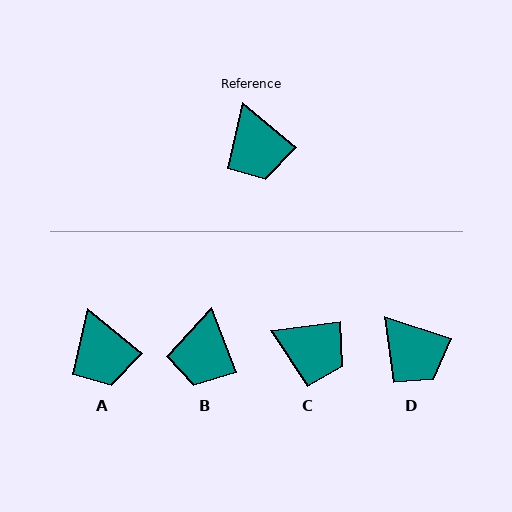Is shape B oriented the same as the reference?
No, it is off by about 30 degrees.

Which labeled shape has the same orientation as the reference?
A.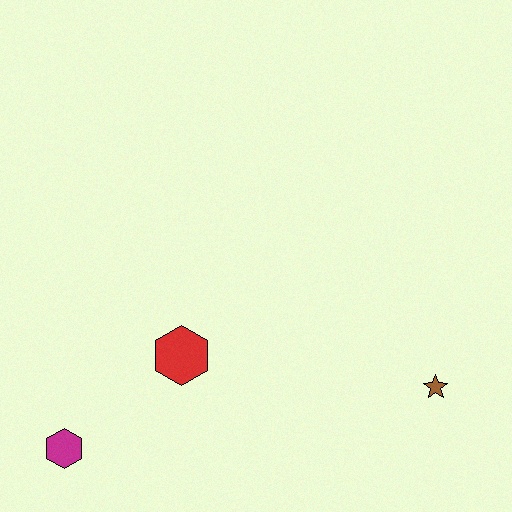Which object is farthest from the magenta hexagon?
The brown star is farthest from the magenta hexagon.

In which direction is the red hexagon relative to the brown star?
The red hexagon is to the left of the brown star.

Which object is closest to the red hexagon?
The magenta hexagon is closest to the red hexagon.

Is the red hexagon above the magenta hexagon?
Yes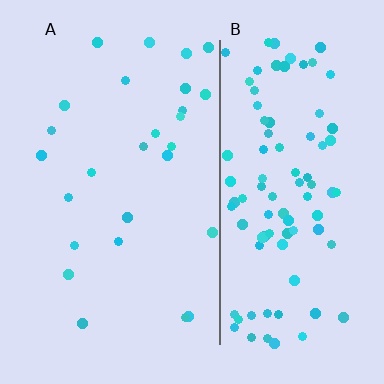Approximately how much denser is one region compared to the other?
Approximately 3.7× — region B over region A.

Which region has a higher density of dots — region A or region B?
B (the right).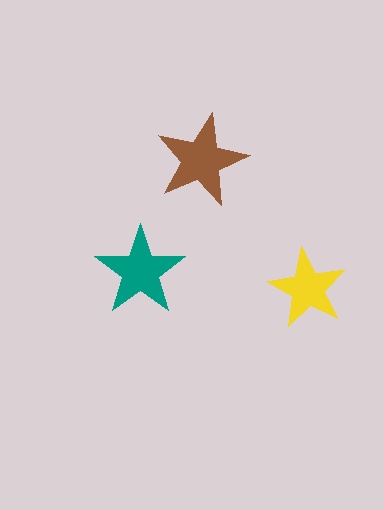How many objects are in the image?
There are 3 objects in the image.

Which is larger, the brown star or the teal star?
The brown one.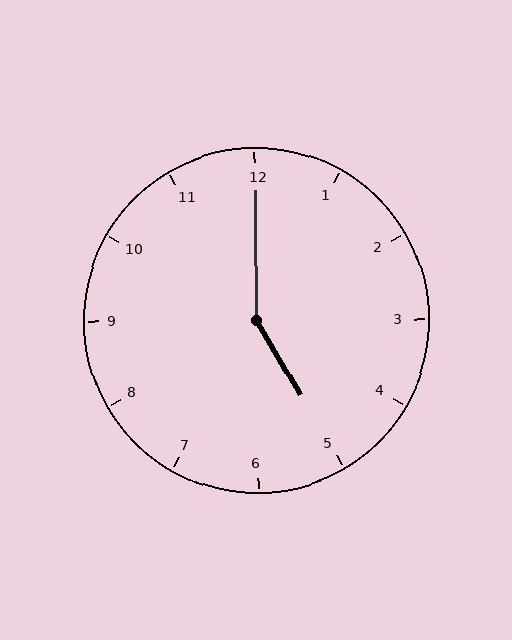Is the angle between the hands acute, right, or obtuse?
It is obtuse.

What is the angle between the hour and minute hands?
Approximately 150 degrees.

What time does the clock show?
5:00.